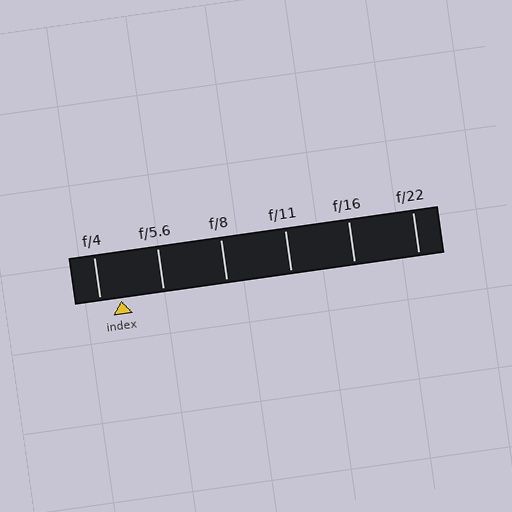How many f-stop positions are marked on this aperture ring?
There are 6 f-stop positions marked.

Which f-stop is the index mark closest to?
The index mark is closest to f/4.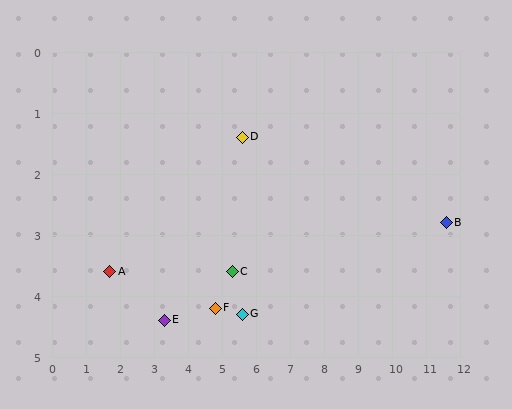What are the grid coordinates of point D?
Point D is at approximately (5.6, 1.4).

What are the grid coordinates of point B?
Point B is at approximately (11.6, 2.8).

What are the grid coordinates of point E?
Point E is at approximately (3.3, 4.4).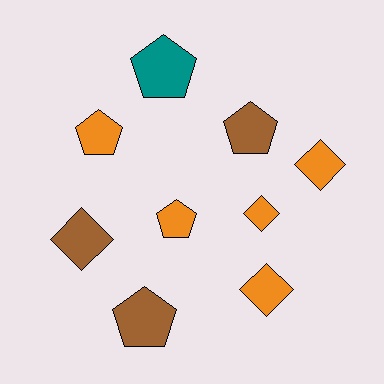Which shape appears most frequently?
Pentagon, with 5 objects.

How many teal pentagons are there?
There is 1 teal pentagon.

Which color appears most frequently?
Orange, with 5 objects.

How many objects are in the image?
There are 9 objects.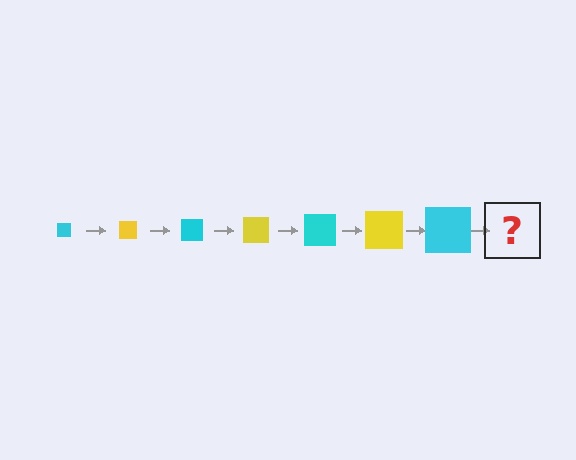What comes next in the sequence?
The next element should be a yellow square, larger than the previous one.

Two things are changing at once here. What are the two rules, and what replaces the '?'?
The two rules are that the square grows larger each step and the color cycles through cyan and yellow. The '?' should be a yellow square, larger than the previous one.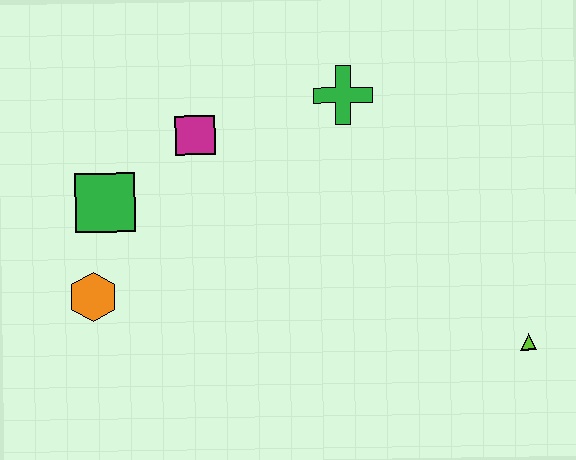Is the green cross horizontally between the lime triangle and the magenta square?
Yes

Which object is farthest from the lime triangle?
The green square is farthest from the lime triangle.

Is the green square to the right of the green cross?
No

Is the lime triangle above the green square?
No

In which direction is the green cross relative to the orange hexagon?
The green cross is to the right of the orange hexagon.